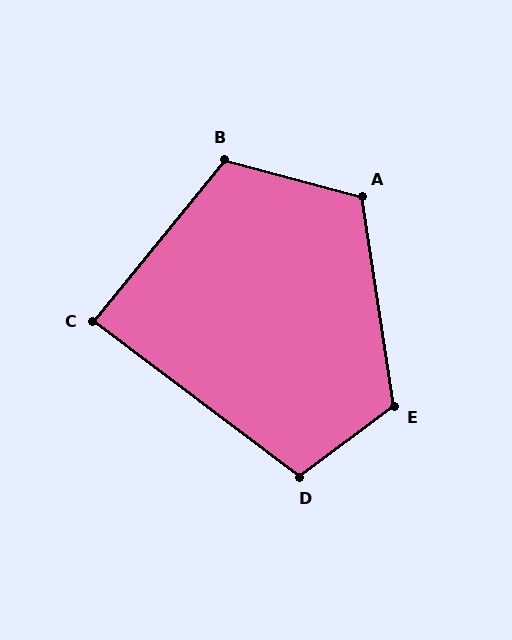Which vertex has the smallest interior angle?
C, at approximately 88 degrees.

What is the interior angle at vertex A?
Approximately 113 degrees (obtuse).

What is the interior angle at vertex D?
Approximately 106 degrees (obtuse).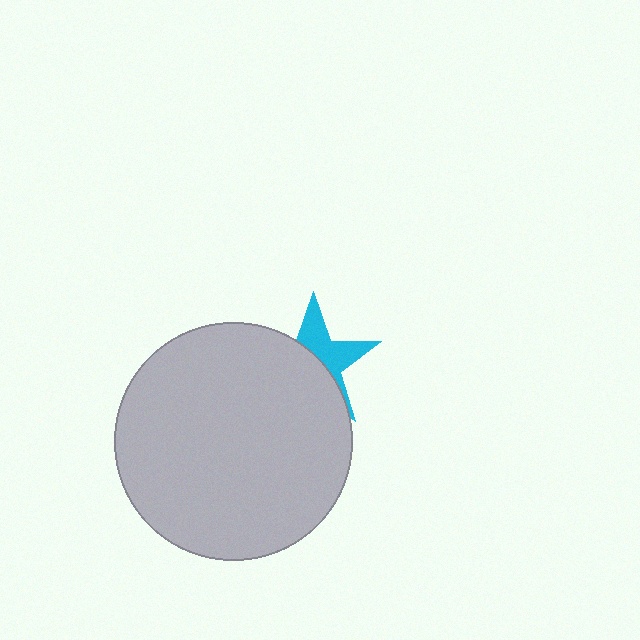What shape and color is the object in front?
The object in front is a light gray circle.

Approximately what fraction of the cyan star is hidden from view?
Roughly 59% of the cyan star is hidden behind the light gray circle.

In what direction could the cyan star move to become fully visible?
The cyan star could move toward the upper-right. That would shift it out from behind the light gray circle entirely.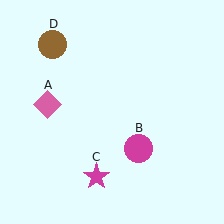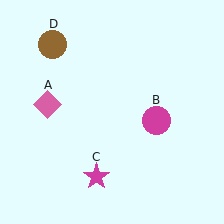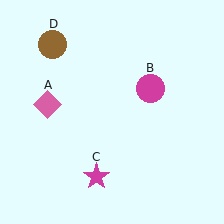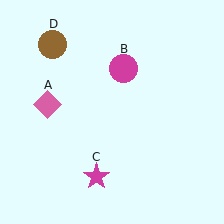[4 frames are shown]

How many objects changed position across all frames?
1 object changed position: magenta circle (object B).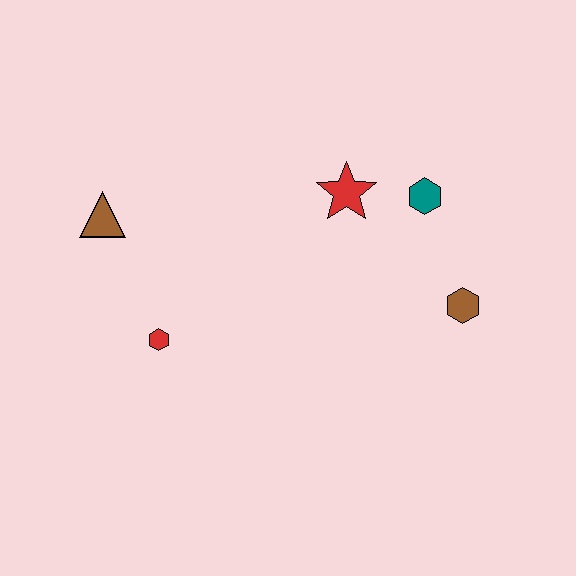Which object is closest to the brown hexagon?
The teal hexagon is closest to the brown hexagon.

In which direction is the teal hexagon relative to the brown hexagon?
The teal hexagon is above the brown hexagon.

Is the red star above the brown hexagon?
Yes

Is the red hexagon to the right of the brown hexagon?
No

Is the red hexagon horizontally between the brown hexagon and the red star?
No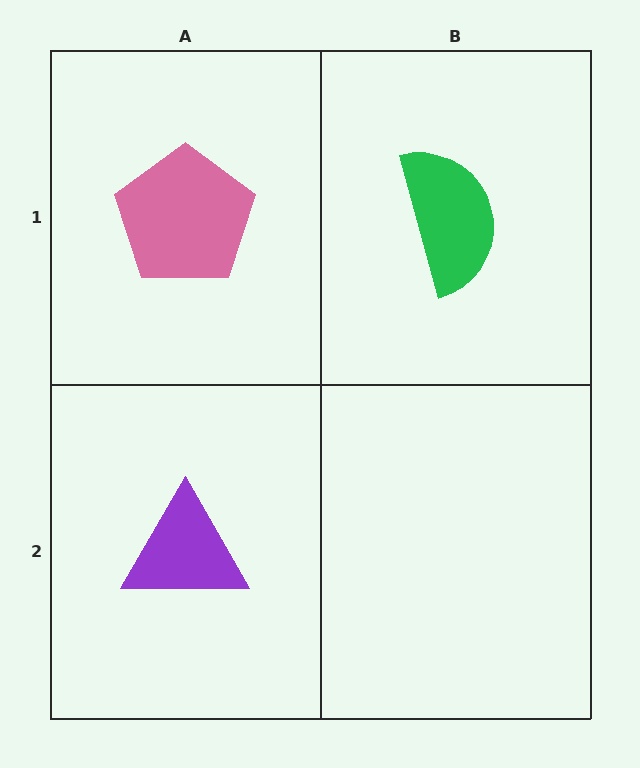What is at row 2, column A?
A purple triangle.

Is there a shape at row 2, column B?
No, that cell is empty.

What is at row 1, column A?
A pink pentagon.